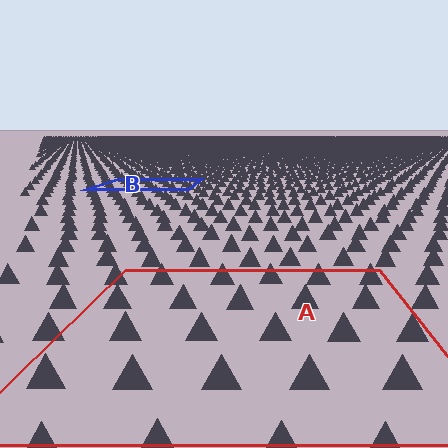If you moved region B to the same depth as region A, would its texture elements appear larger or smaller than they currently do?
They would appear larger. At a closer depth, the same texture elements are projected at a bigger on-screen size.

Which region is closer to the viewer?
Region A is closer. The texture elements there are larger and more spread out.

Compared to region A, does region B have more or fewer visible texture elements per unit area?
Region B has more texture elements per unit area — they are packed more densely because it is farther away.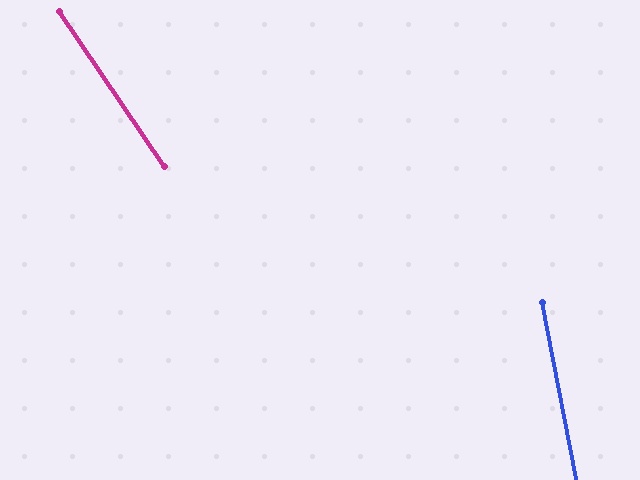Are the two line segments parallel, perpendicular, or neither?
Neither parallel nor perpendicular — they differ by about 23°.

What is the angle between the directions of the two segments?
Approximately 23 degrees.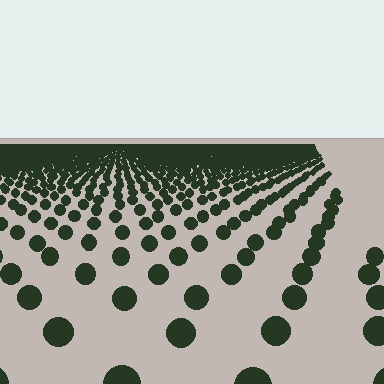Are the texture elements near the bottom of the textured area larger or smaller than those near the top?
Larger. Near the bottom, elements are closer to the viewer and appear at a bigger on-screen size.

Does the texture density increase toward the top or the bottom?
Density increases toward the top.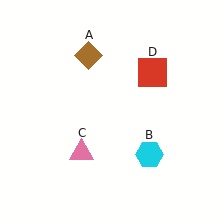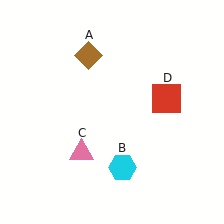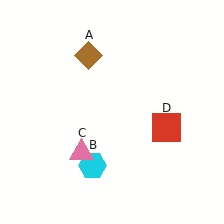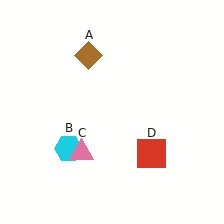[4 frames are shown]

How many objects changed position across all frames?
2 objects changed position: cyan hexagon (object B), red square (object D).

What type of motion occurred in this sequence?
The cyan hexagon (object B), red square (object D) rotated clockwise around the center of the scene.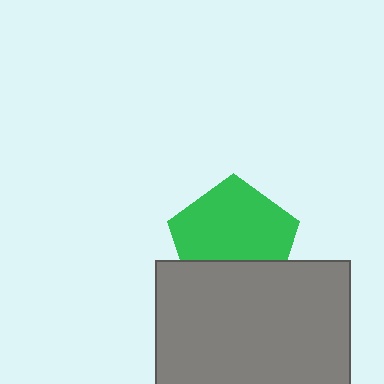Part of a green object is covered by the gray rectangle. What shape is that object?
It is a pentagon.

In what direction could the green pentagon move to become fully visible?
The green pentagon could move up. That would shift it out from behind the gray rectangle entirely.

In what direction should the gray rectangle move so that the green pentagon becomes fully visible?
The gray rectangle should move down. That is the shortest direction to clear the overlap and leave the green pentagon fully visible.